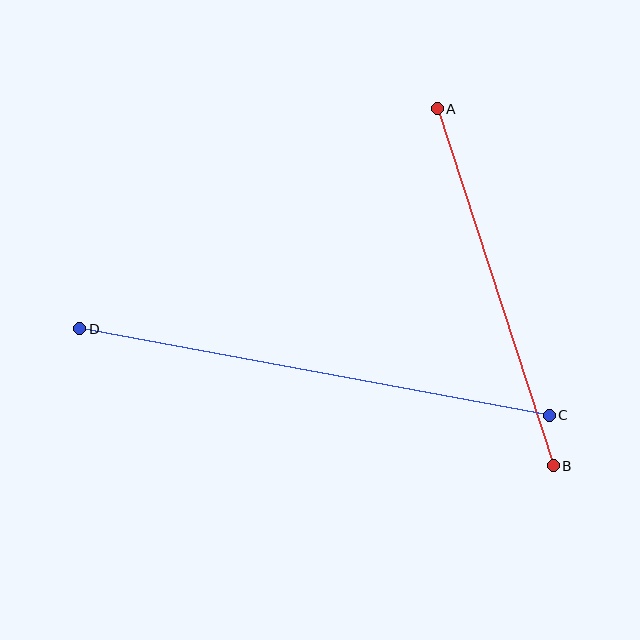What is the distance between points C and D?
The distance is approximately 477 pixels.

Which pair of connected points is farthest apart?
Points C and D are farthest apart.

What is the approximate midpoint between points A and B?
The midpoint is at approximately (495, 287) pixels.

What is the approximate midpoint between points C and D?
The midpoint is at approximately (314, 372) pixels.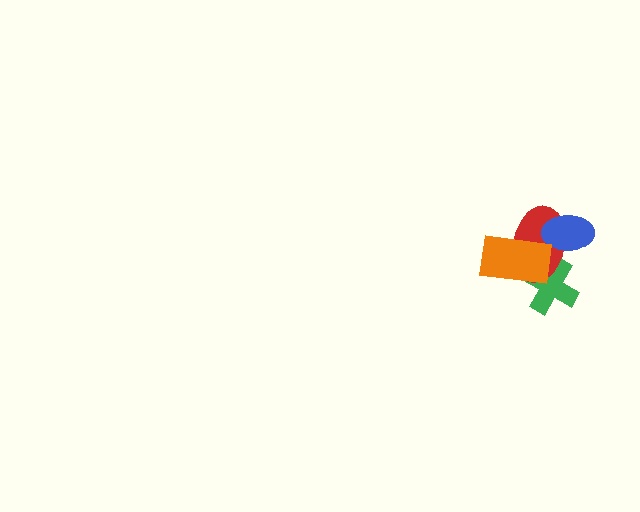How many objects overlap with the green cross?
2 objects overlap with the green cross.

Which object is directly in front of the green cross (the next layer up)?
The red ellipse is directly in front of the green cross.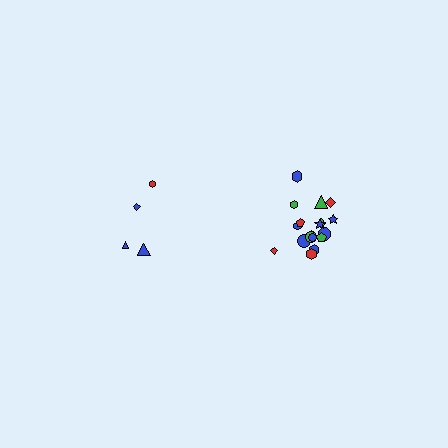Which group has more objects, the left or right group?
The right group.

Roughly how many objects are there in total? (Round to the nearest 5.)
Roughly 20 objects in total.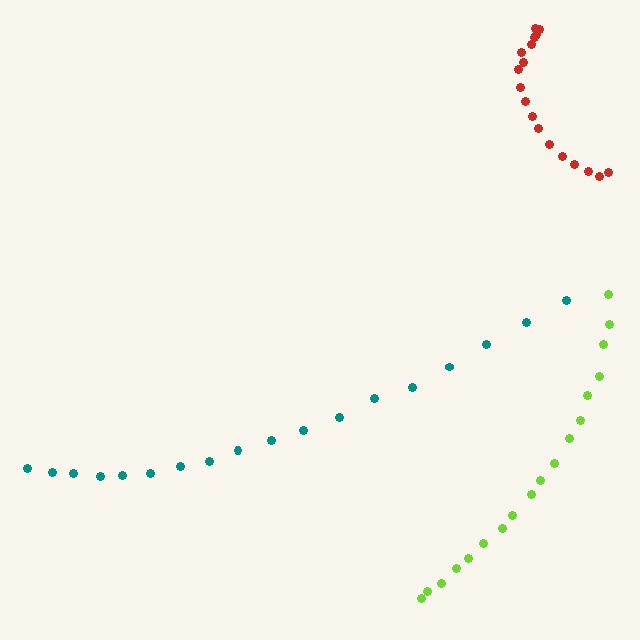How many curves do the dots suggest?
There are 3 distinct paths.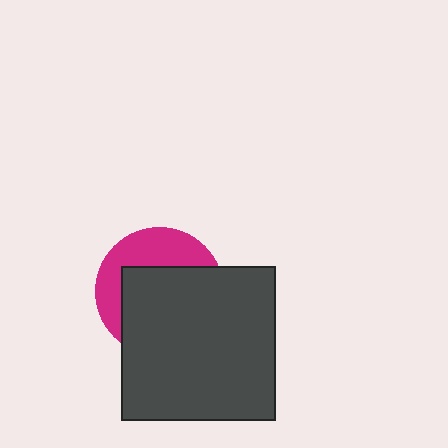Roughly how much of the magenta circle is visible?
A small part of it is visible (roughly 37%).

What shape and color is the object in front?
The object in front is a dark gray square.